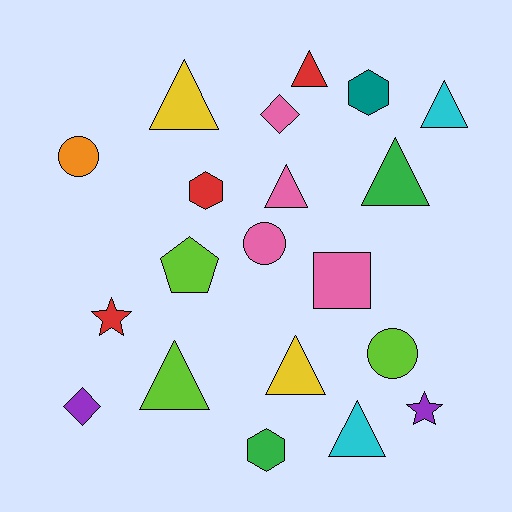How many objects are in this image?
There are 20 objects.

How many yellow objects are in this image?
There are 2 yellow objects.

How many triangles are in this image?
There are 8 triangles.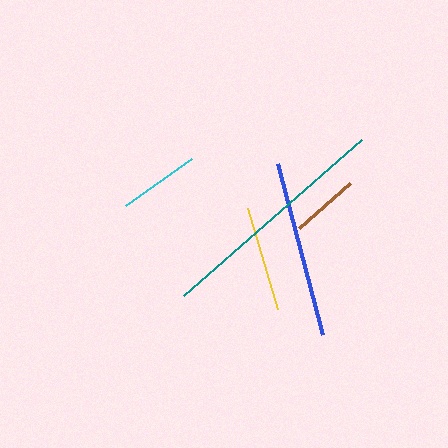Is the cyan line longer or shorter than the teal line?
The teal line is longer than the cyan line.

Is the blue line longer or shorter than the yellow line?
The blue line is longer than the yellow line.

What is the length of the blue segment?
The blue segment is approximately 177 pixels long.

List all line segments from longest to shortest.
From longest to shortest: teal, blue, yellow, cyan, brown.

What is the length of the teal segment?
The teal segment is approximately 236 pixels long.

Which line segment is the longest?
The teal line is the longest at approximately 236 pixels.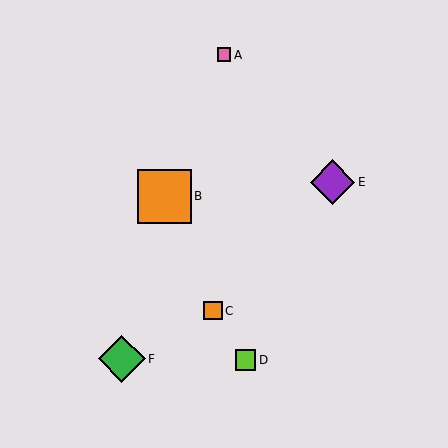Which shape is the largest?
The orange square (labeled B) is the largest.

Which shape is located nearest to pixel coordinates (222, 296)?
The orange square (labeled C) at (213, 311) is nearest to that location.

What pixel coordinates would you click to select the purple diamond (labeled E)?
Click at (333, 182) to select the purple diamond E.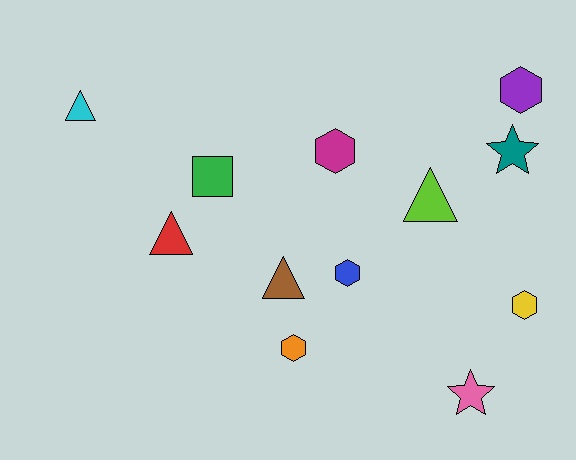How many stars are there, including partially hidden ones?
There are 2 stars.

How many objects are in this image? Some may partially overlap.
There are 12 objects.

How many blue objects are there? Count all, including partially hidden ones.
There is 1 blue object.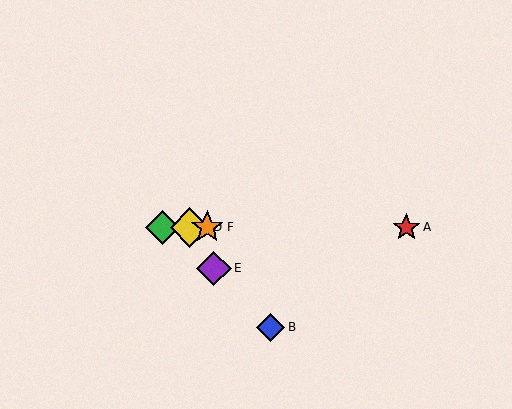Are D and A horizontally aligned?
Yes, both are at y≈227.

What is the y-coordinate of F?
Object F is at y≈227.